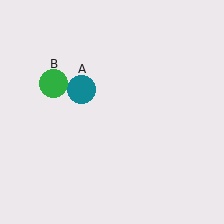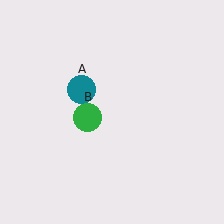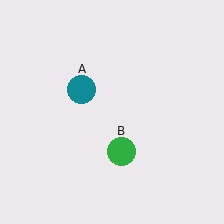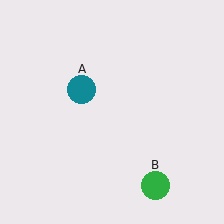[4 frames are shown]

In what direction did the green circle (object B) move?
The green circle (object B) moved down and to the right.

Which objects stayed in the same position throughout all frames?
Teal circle (object A) remained stationary.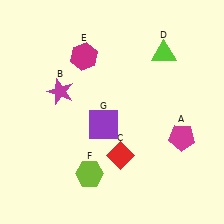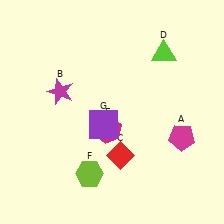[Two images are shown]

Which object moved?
The magenta hexagon (E) moved down.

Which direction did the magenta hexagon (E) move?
The magenta hexagon (E) moved down.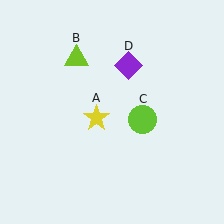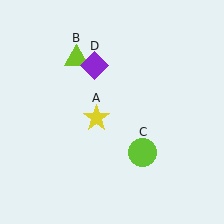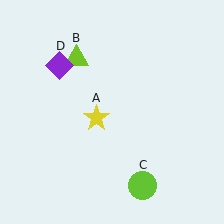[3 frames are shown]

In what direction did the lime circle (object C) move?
The lime circle (object C) moved down.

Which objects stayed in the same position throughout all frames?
Yellow star (object A) and lime triangle (object B) remained stationary.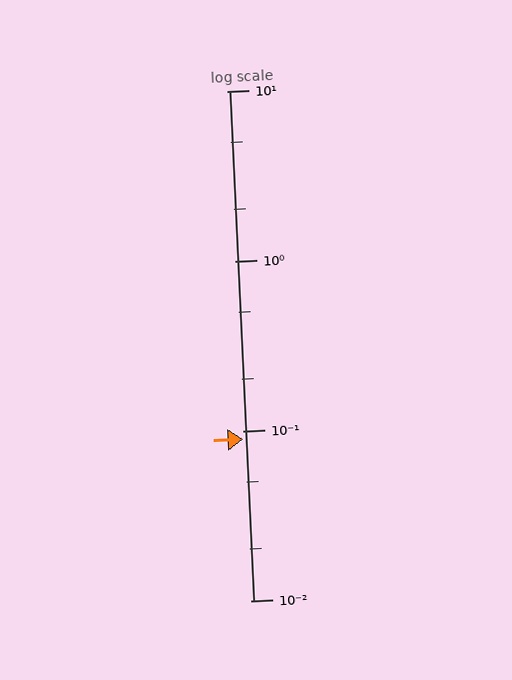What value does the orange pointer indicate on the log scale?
The pointer indicates approximately 0.089.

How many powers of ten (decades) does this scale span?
The scale spans 3 decades, from 0.01 to 10.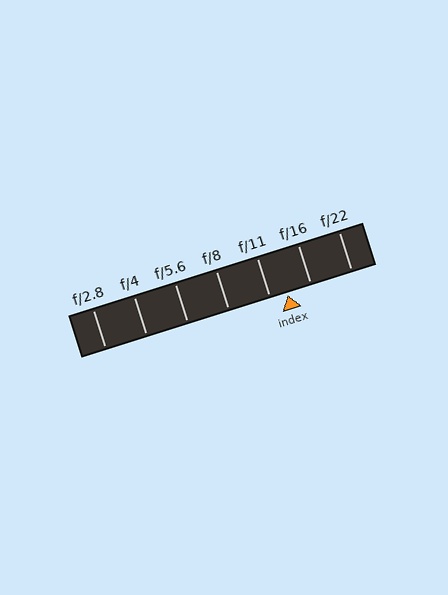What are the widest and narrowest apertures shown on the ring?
The widest aperture shown is f/2.8 and the narrowest is f/22.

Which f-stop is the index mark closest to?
The index mark is closest to f/11.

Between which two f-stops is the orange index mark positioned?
The index mark is between f/11 and f/16.